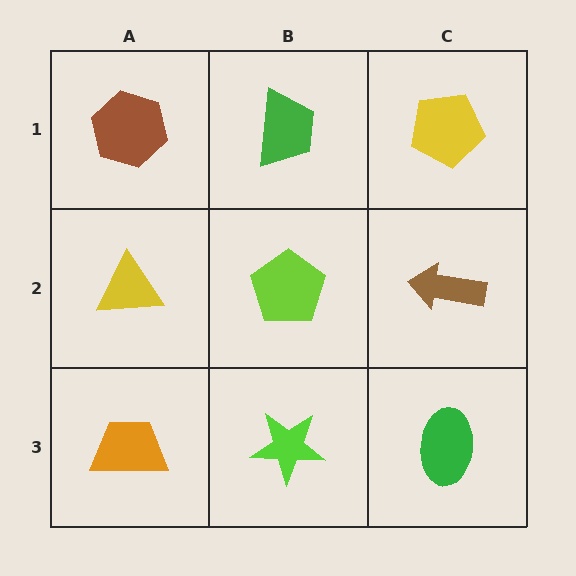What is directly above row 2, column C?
A yellow pentagon.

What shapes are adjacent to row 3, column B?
A lime pentagon (row 2, column B), an orange trapezoid (row 3, column A), a green ellipse (row 3, column C).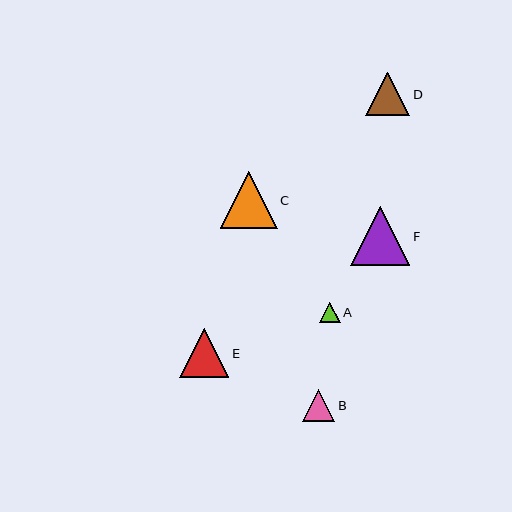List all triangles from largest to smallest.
From largest to smallest: F, C, E, D, B, A.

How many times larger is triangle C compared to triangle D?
Triangle C is approximately 1.3 times the size of triangle D.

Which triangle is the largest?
Triangle F is the largest with a size of approximately 59 pixels.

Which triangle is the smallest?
Triangle A is the smallest with a size of approximately 21 pixels.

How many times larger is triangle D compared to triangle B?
Triangle D is approximately 1.4 times the size of triangle B.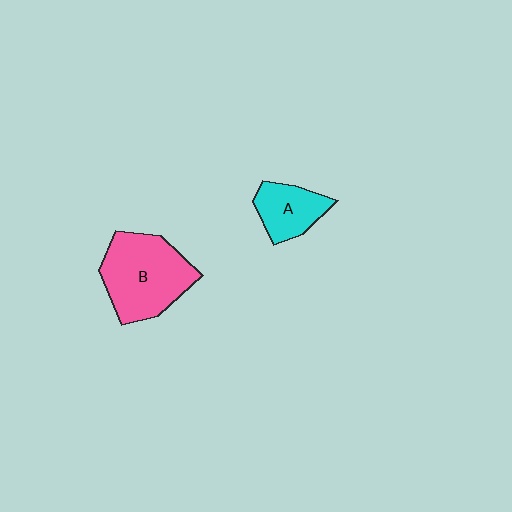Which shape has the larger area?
Shape B (pink).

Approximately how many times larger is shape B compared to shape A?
Approximately 2.0 times.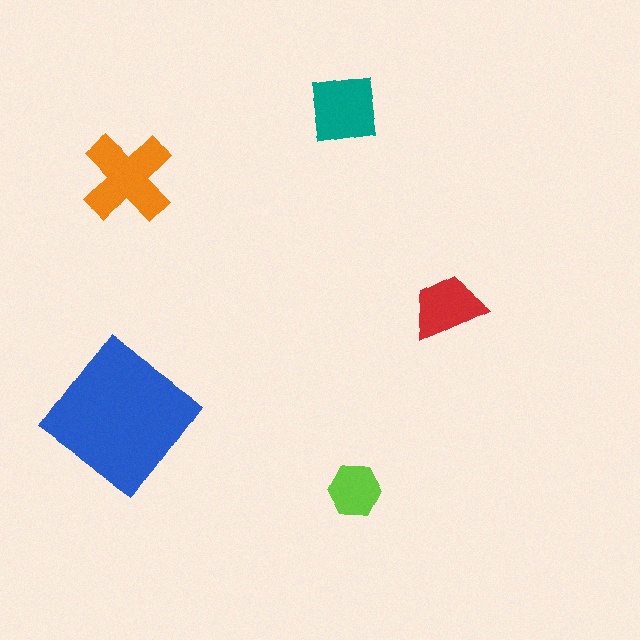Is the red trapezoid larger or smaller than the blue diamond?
Smaller.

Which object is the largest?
The blue diamond.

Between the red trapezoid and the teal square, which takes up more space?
The teal square.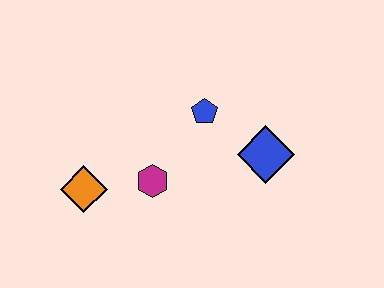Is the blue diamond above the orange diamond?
Yes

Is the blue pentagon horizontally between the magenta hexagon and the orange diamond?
No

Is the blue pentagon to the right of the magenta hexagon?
Yes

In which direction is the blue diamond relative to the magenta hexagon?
The blue diamond is to the right of the magenta hexagon.